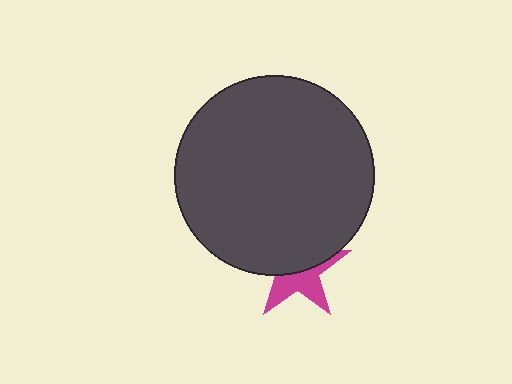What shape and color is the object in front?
The object in front is a dark gray circle.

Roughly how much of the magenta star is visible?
A small part of it is visible (roughly 44%).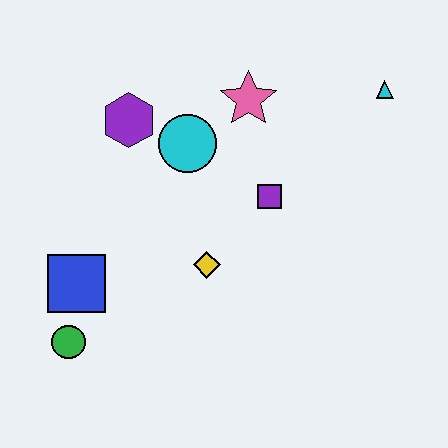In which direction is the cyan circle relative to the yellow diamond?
The cyan circle is above the yellow diamond.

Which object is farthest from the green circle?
The cyan triangle is farthest from the green circle.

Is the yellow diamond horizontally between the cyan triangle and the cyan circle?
Yes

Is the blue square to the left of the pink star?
Yes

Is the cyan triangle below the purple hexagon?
No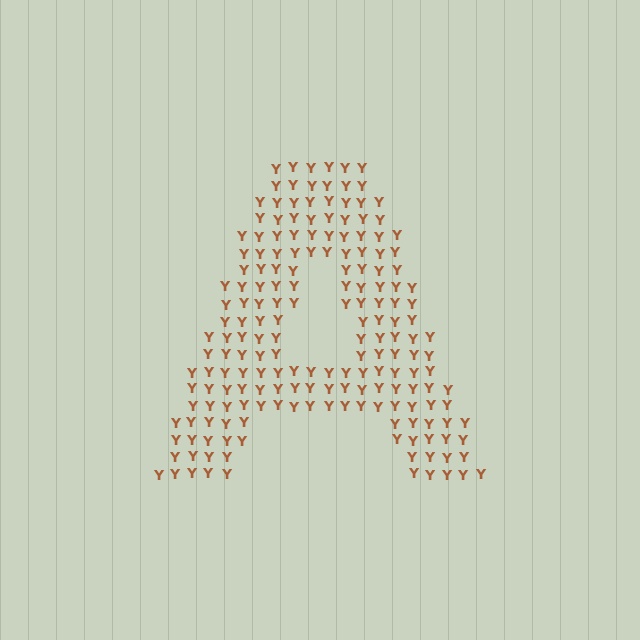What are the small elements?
The small elements are letter Y's.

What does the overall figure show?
The overall figure shows the letter A.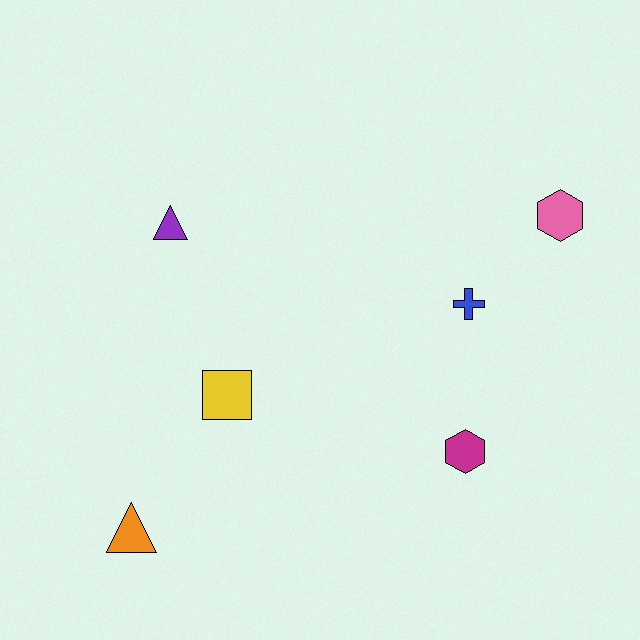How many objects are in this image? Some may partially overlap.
There are 6 objects.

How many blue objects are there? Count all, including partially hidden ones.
There is 1 blue object.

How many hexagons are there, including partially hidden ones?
There are 2 hexagons.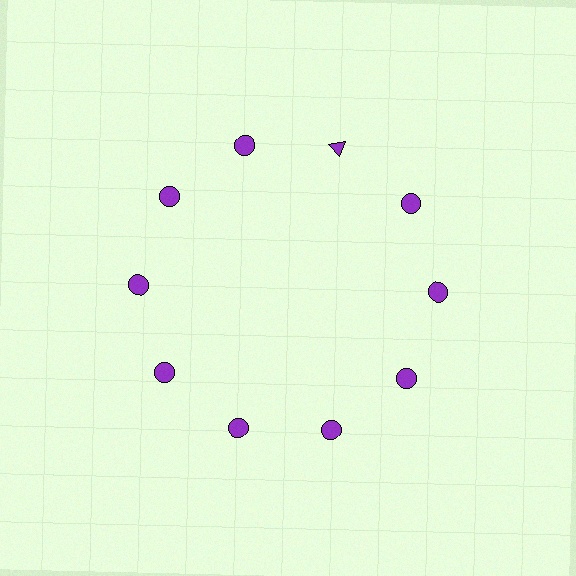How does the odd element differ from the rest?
It has a different shape: triangle instead of circle.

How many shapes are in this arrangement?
There are 10 shapes arranged in a ring pattern.